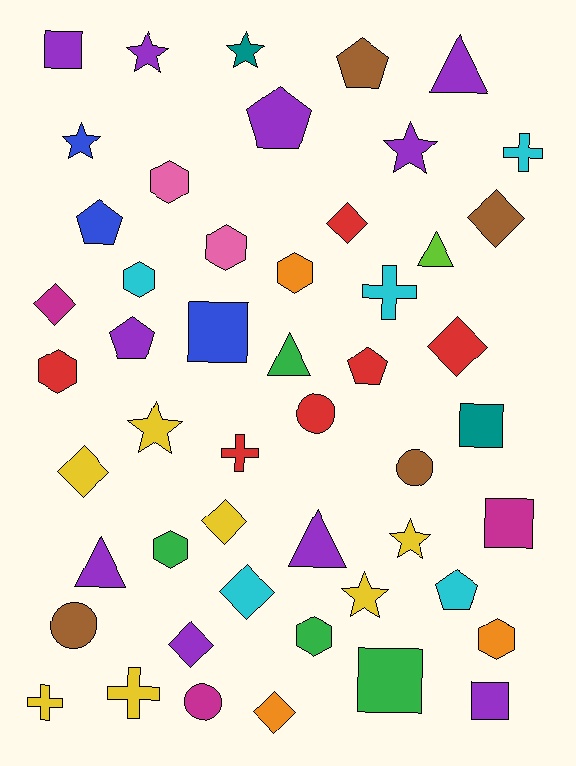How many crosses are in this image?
There are 5 crosses.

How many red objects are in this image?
There are 6 red objects.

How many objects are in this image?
There are 50 objects.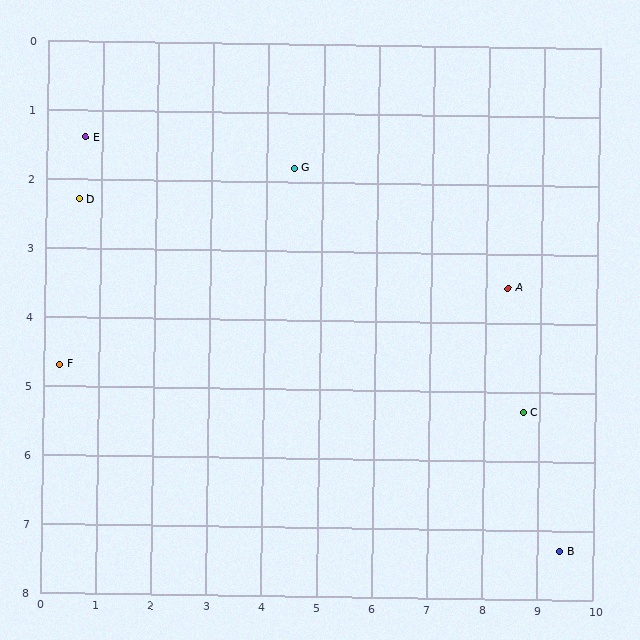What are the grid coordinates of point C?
Point C is at approximately (8.7, 5.3).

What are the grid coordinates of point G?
Point G is at approximately (4.5, 1.8).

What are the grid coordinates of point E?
Point E is at approximately (0.7, 1.4).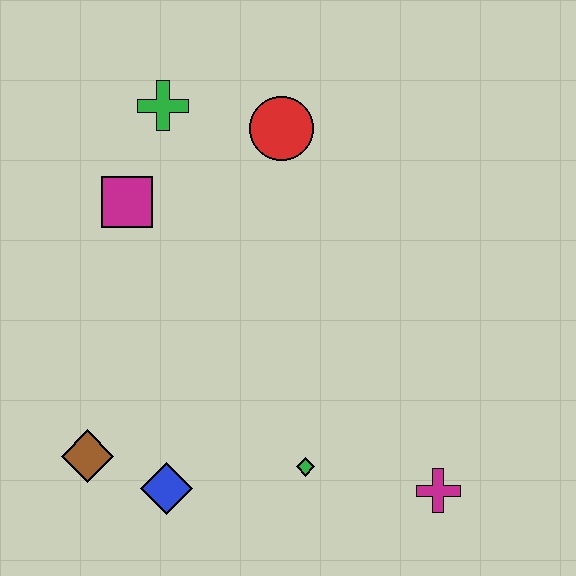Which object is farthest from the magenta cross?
The green cross is farthest from the magenta cross.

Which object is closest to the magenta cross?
The green diamond is closest to the magenta cross.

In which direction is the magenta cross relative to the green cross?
The magenta cross is below the green cross.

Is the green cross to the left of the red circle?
Yes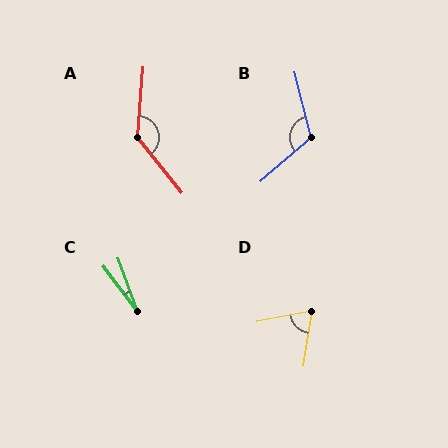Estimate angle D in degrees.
Approximately 71 degrees.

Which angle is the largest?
A, at approximately 136 degrees.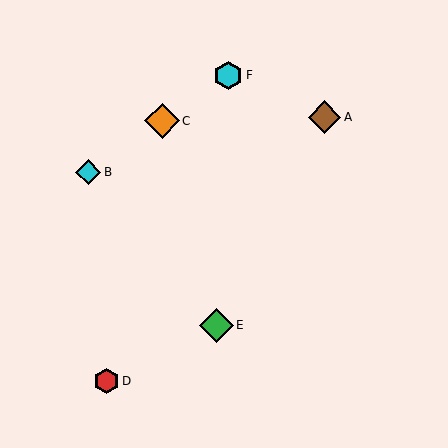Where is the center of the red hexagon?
The center of the red hexagon is at (107, 381).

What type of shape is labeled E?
Shape E is a green diamond.